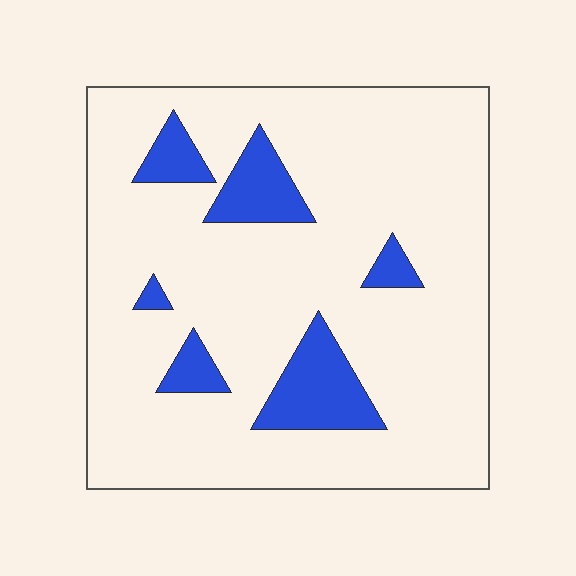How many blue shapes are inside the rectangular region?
6.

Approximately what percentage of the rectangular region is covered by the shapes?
Approximately 15%.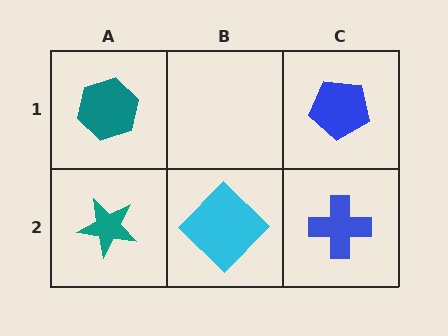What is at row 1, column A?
A teal hexagon.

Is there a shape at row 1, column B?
No, that cell is empty.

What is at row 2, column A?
A teal star.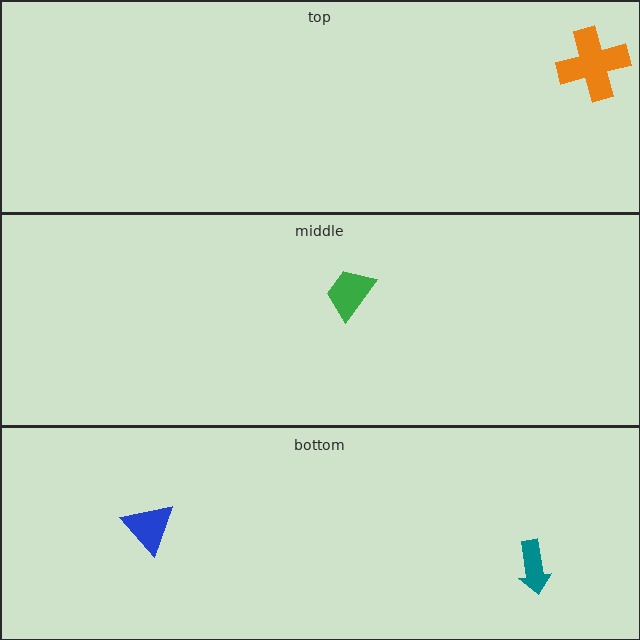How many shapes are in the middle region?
1.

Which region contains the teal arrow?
The bottom region.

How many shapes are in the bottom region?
2.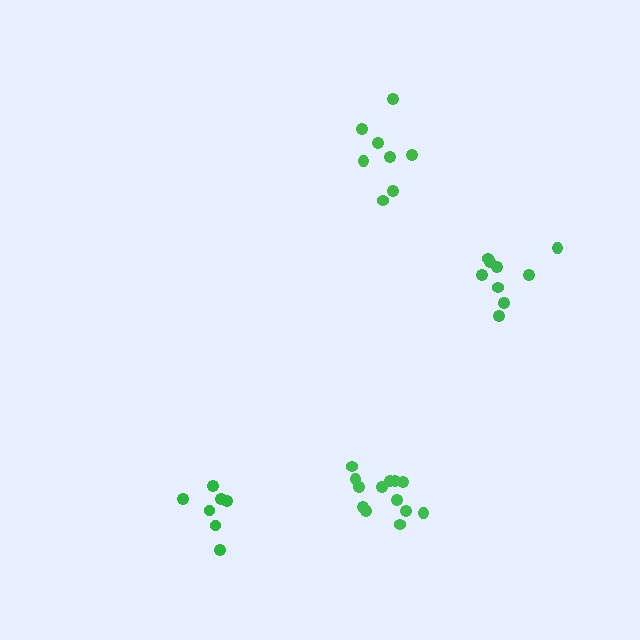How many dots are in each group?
Group 1: 8 dots, Group 2: 13 dots, Group 3: 7 dots, Group 4: 9 dots (37 total).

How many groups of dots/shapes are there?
There are 4 groups.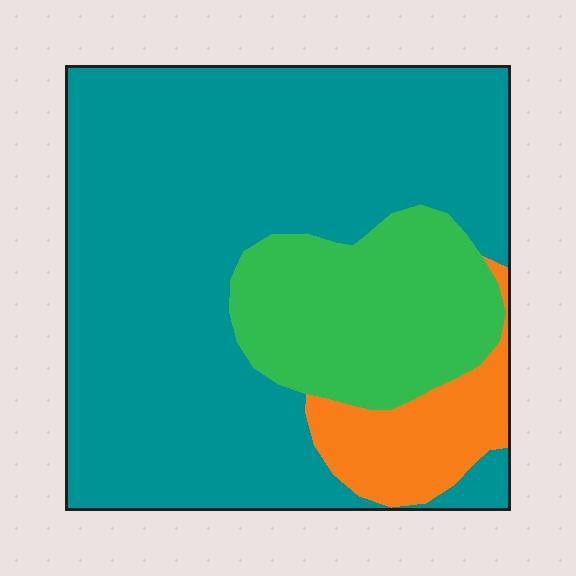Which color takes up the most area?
Teal, at roughly 70%.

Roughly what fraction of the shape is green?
Green takes up between a sixth and a third of the shape.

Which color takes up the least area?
Orange, at roughly 10%.